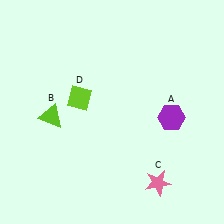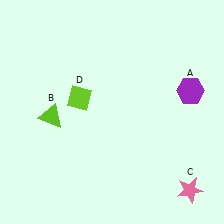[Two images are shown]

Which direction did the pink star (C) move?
The pink star (C) moved right.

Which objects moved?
The objects that moved are: the purple hexagon (A), the pink star (C).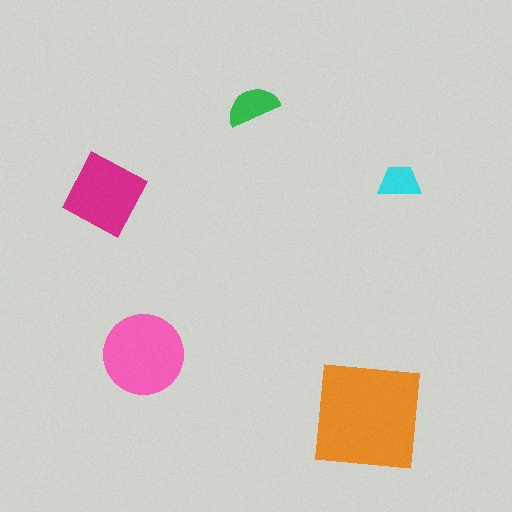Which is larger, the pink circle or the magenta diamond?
The pink circle.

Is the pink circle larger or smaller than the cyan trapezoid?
Larger.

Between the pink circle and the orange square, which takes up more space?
The orange square.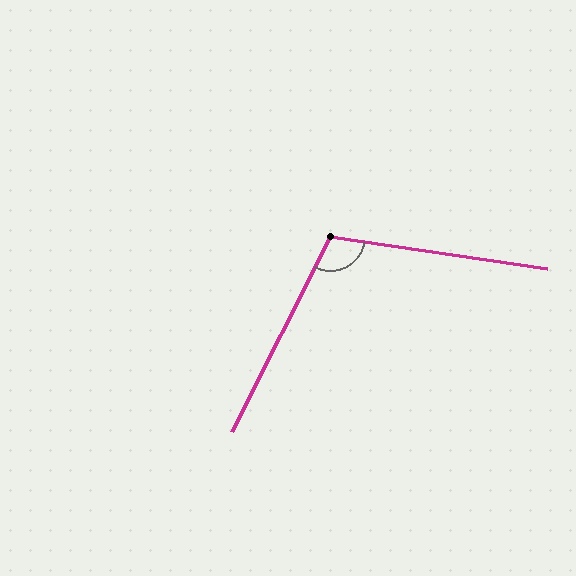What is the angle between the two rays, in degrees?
Approximately 108 degrees.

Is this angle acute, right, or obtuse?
It is obtuse.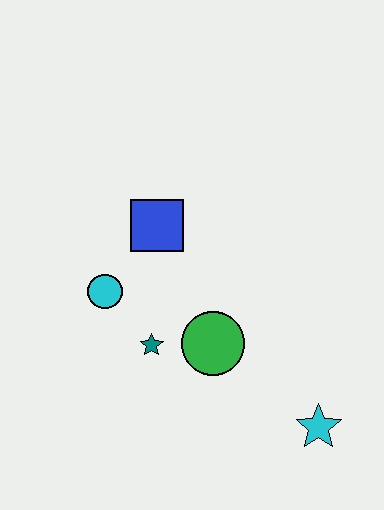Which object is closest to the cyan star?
The green circle is closest to the cyan star.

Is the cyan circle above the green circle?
Yes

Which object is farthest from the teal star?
The cyan star is farthest from the teal star.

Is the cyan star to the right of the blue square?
Yes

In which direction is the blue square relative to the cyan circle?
The blue square is above the cyan circle.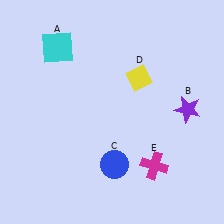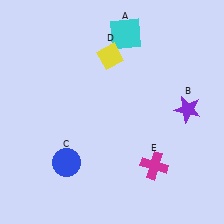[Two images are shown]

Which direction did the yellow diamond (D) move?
The yellow diamond (D) moved left.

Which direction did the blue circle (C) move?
The blue circle (C) moved left.